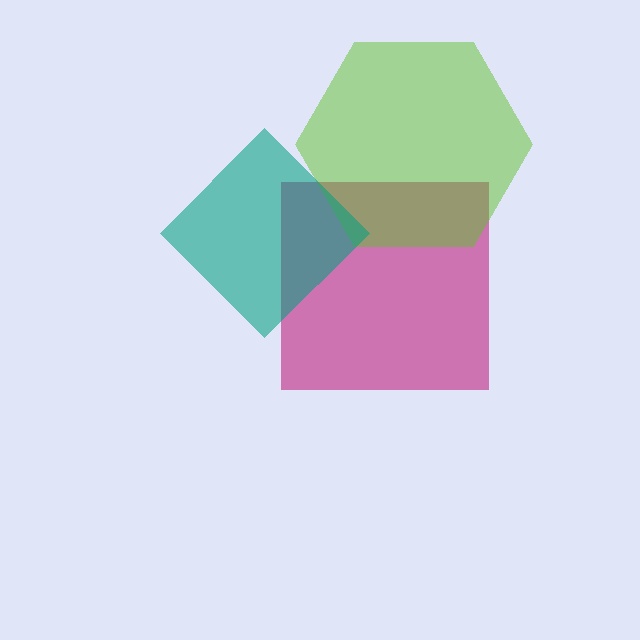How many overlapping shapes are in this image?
There are 3 overlapping shapes in the image.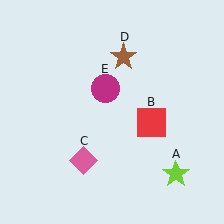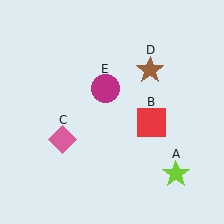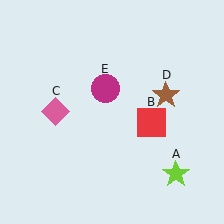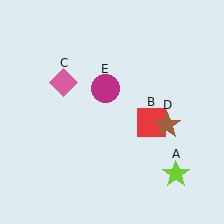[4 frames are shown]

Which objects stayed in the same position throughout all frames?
Lime star (object A) and red square (object B) and magenta circle (object E) remained stationary.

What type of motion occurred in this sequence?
The pink diamond (object C), brown star (object D) rotated clockwise around the center of the scene.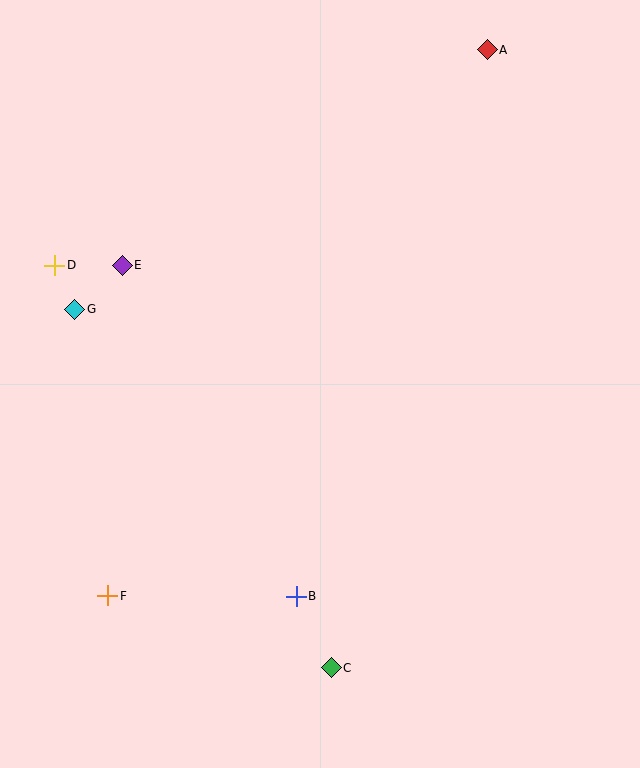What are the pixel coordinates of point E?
Point E is at (122, 265).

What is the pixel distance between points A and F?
The distance between A and F is 665 pixels.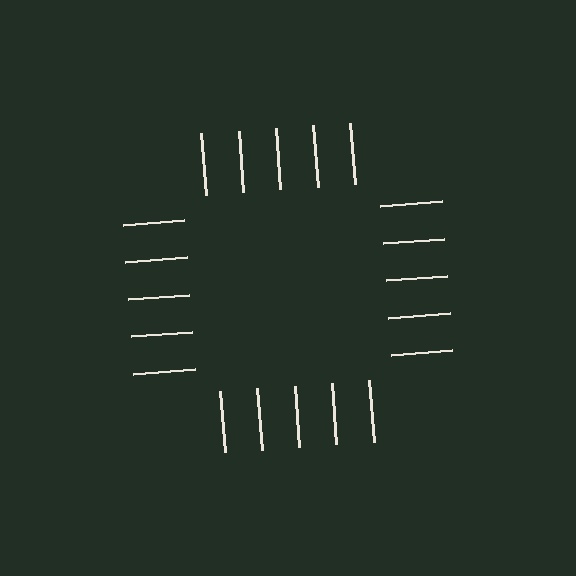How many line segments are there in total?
20 — 5 along each of the 4 edges.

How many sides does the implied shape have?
4 sides — the line-ends trace a square.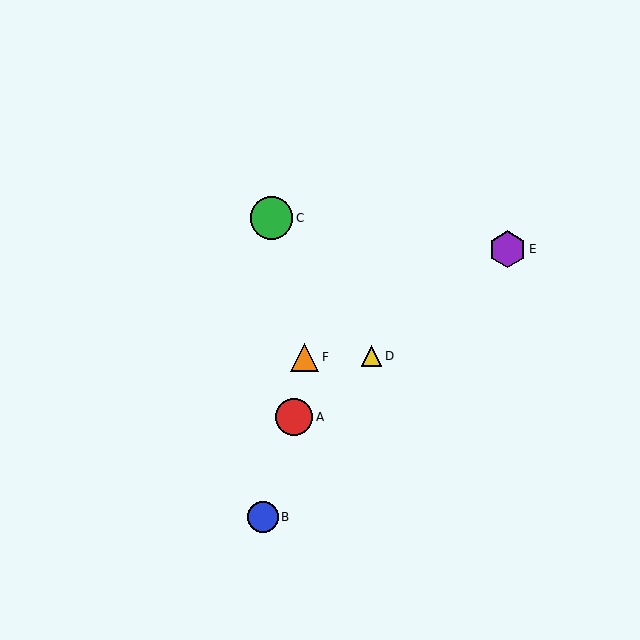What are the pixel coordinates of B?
Object B is at (263, 517).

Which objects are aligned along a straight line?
Objects A, D, E are aligned along a straight line.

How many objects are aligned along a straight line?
3 objects (A, D, E) are aligned along a straight line.